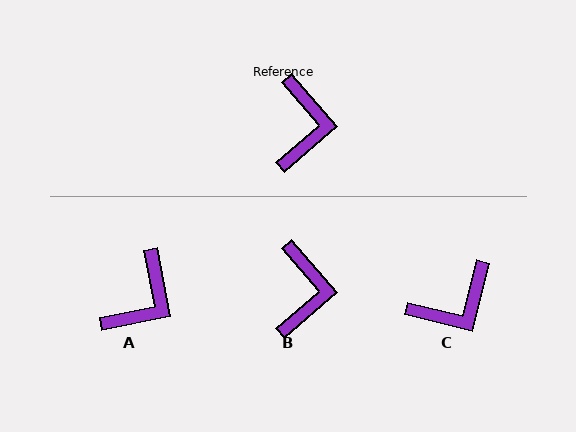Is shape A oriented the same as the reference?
No, it is off by about 29 degrees.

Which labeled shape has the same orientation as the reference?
B.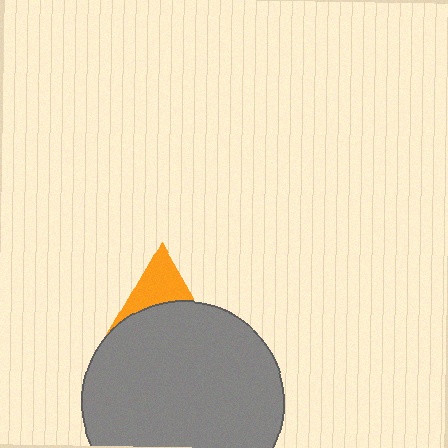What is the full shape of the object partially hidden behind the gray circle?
The partially hidden object is an orange triangle.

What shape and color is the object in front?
The object in front is a gray circle.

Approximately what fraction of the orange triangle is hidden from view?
Roughly 67% of the orange triangle is hidden behind the gray circle.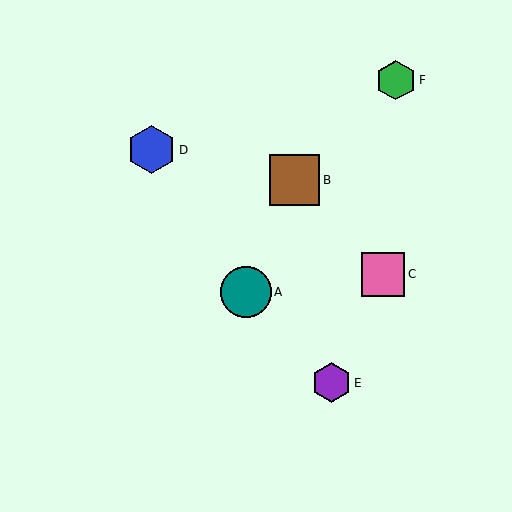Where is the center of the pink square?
The center of the pink square is at (383, 274).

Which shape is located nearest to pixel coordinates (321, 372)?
The purple hexagon (labeled E) at (331, 383) is nearest to that location.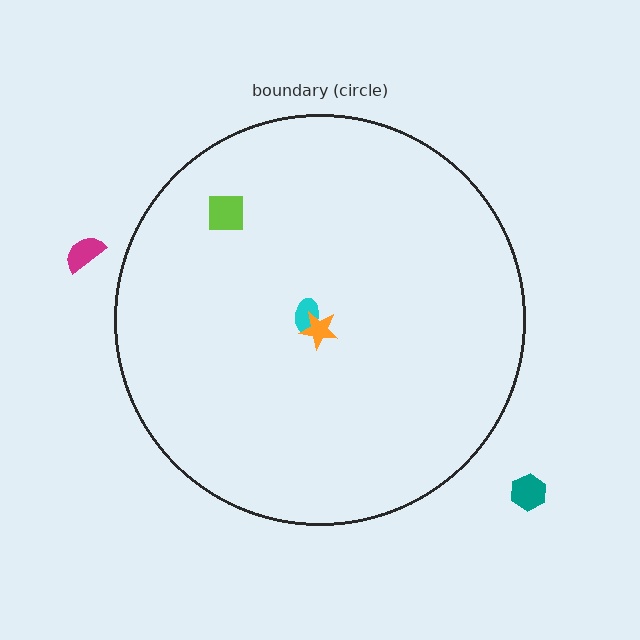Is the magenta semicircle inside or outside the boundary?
Outside.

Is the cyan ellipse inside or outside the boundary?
Inside.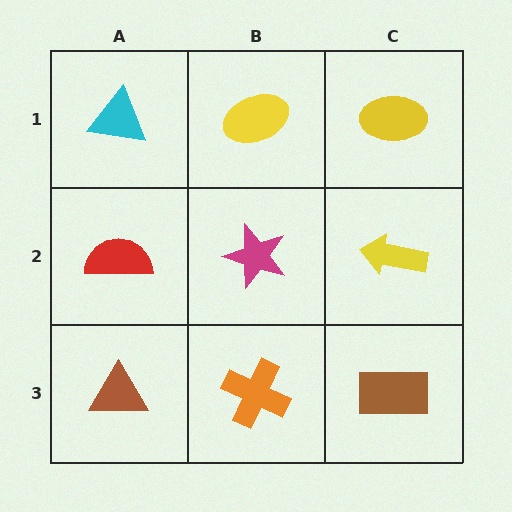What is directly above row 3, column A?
A red semicircle.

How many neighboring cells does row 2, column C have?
3.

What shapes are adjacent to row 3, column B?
A magenta star (row 2, column B), a brown triangle (row 3, column A), a brown rectangle (row 3, column C).